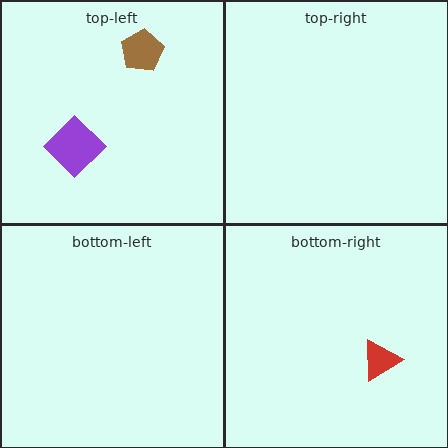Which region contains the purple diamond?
The top-left region.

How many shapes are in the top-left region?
2.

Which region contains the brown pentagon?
The top-left region.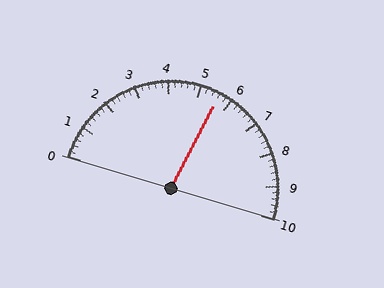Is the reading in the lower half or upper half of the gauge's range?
The reading is in the upper half of the range (0 to 10).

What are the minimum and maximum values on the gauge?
The gauge ranges from 0 to 10.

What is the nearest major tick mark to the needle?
The nearest major tick mark is 6.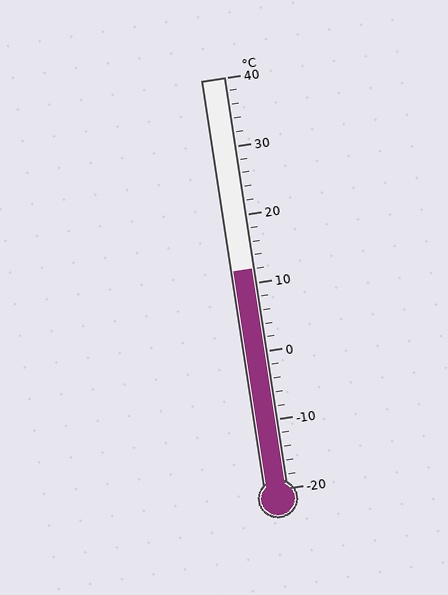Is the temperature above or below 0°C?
The temperature is above 0°C.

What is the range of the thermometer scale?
The thermometer scale ranges from -20°C to 40°C.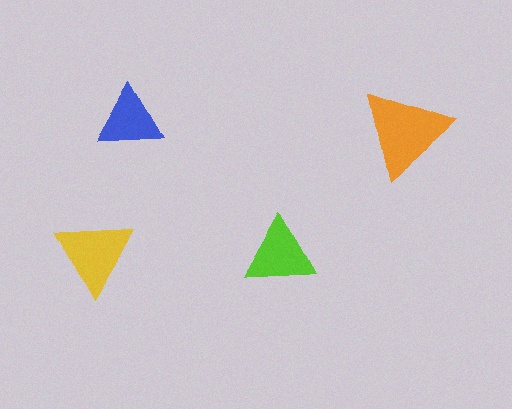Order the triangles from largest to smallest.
the orange one, the yellow one, the lime one, the blue one.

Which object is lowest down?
The lime triangle is bottommost.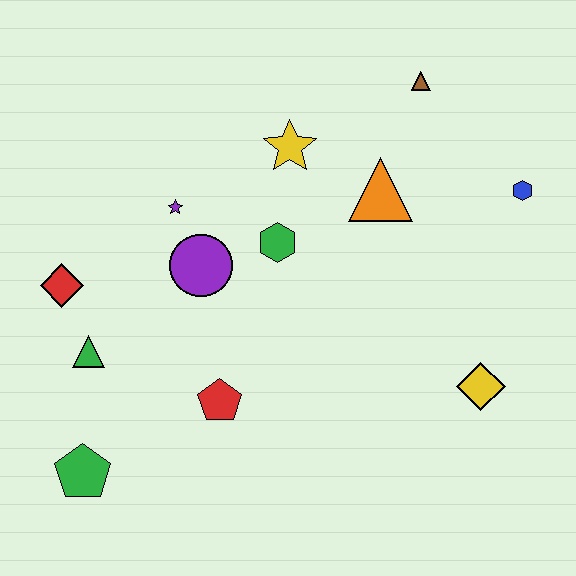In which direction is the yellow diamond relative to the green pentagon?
The yellow diamond is to the right of the green pentagon.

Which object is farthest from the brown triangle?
The green pentagon is farthest from the brown triangle.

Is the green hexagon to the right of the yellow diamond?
No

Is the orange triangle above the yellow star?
No